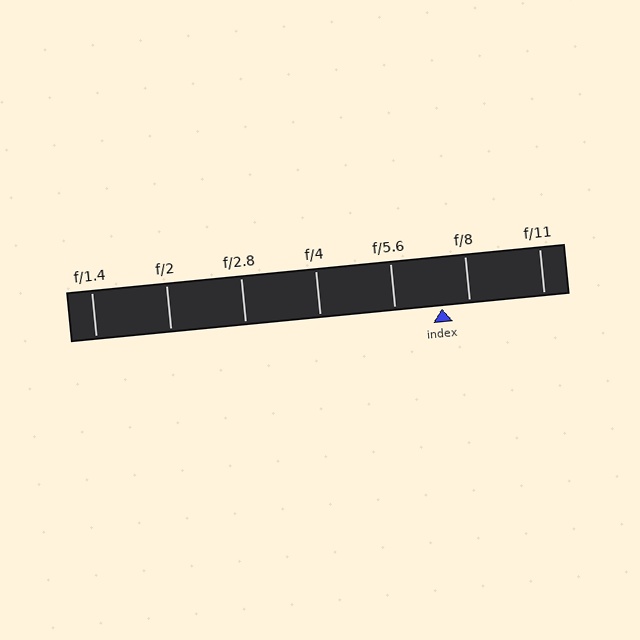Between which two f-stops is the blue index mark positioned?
The index mark is between f/5.6 and f/8.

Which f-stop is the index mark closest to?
The index mark is closest to f/8.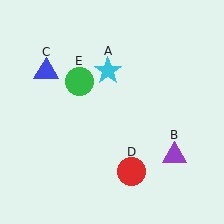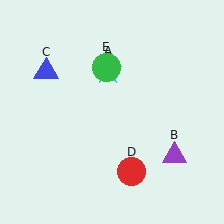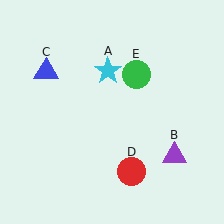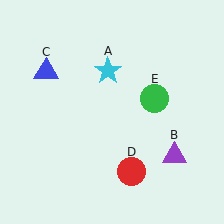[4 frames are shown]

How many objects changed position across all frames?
1 object changed position: green circle (object E).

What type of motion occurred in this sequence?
The green circle (object E) rotated clockwise around the center of the scene.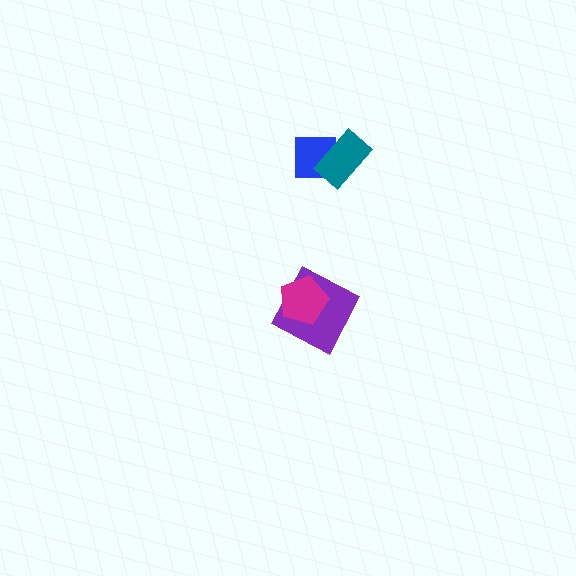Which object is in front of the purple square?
The magenta pentagon is in front of the purple square.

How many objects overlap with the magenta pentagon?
1 object overlaps with the magenta pentagon.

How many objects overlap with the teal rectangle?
1 object overlaps with the teal rectangle.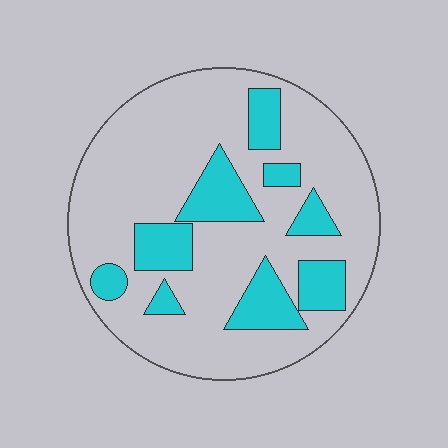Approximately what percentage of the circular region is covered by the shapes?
Approximately 25%.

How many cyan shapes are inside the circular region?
9.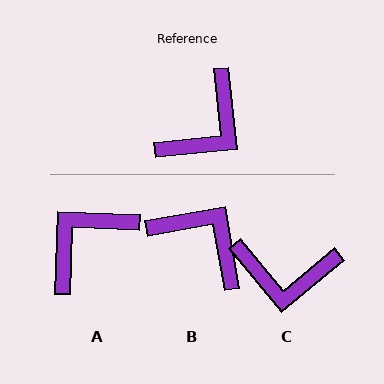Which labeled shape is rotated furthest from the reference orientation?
A, about 172 degrees away.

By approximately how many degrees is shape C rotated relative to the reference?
Approximately 57 degrees clockwise.